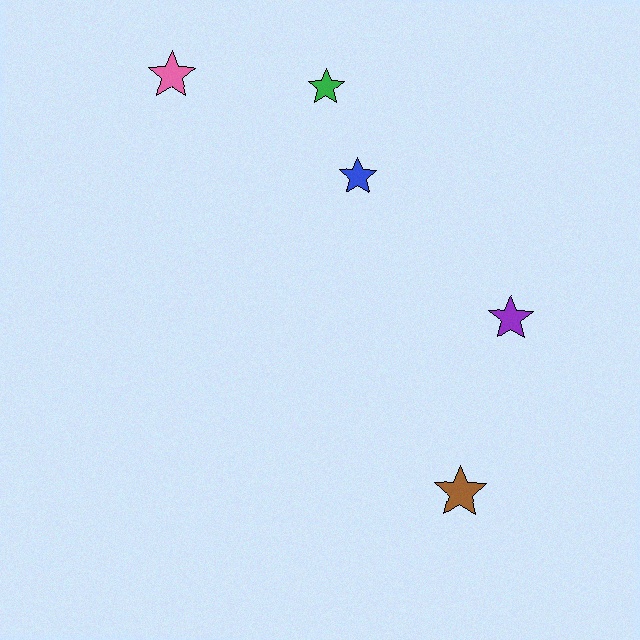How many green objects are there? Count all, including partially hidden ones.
There is 1 green object.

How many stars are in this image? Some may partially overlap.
There are 5 stars.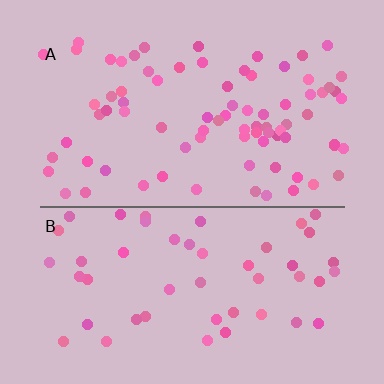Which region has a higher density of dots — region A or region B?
A (the top).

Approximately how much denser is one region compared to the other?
Approximately 1.6× — region A over region B.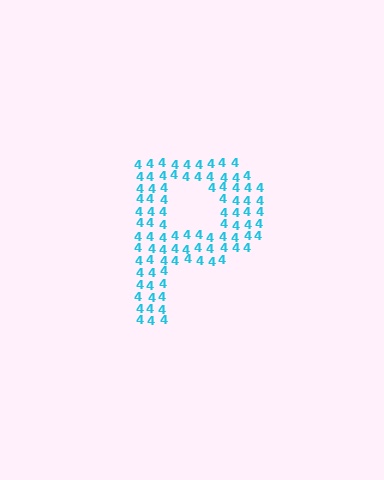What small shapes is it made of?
It is made of small digit 4's.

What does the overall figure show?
The overall figure shows the letter P.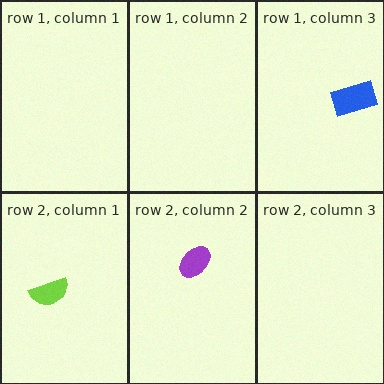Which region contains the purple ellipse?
The row 2, column 2 region.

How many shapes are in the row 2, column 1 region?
1.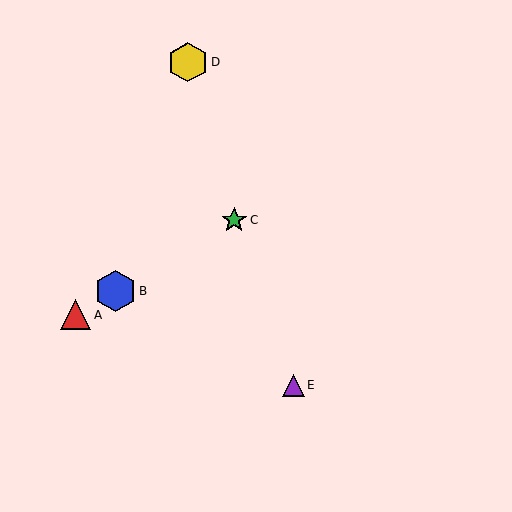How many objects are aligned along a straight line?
3 objects (A, B, C) are aligned along a straight line.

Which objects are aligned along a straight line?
Objects A, B, C are aligned along a straight line.